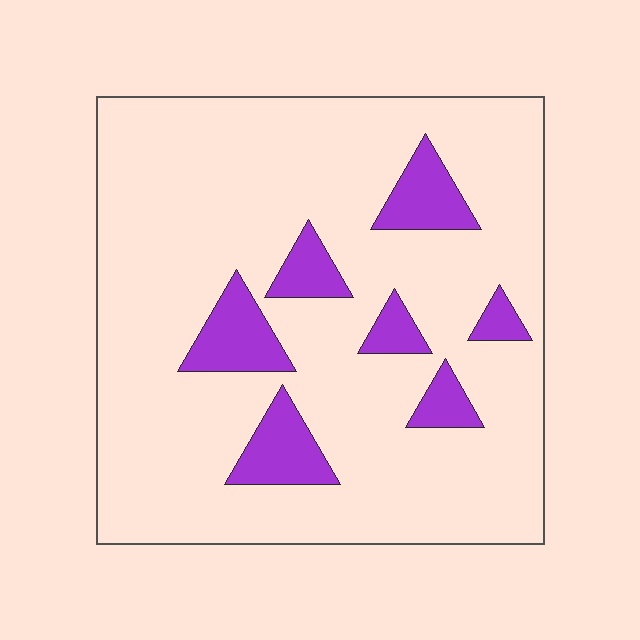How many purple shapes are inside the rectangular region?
7.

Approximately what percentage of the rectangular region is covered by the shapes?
Approximately 15%.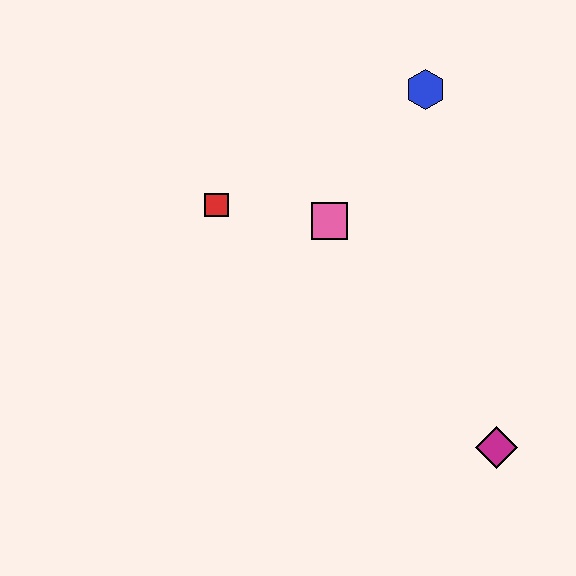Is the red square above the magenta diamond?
Yes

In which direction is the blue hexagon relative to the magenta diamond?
The blue hexagon is above the magenta diamond.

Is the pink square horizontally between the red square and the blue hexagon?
Yes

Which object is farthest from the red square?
The magenta diamond is farthest from the red square.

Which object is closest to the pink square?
The red square is closest to the pink square.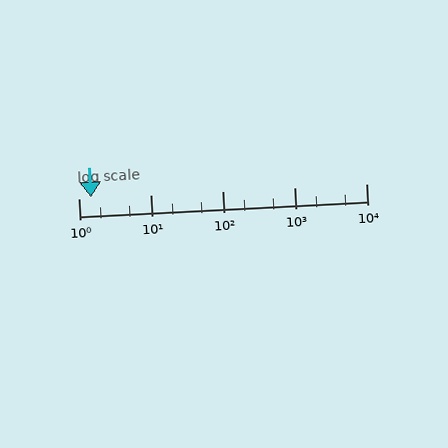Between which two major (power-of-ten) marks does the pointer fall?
The pointer is between 1 and 10.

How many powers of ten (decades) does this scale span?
The scale spans 4 decades, from 1 to 10000.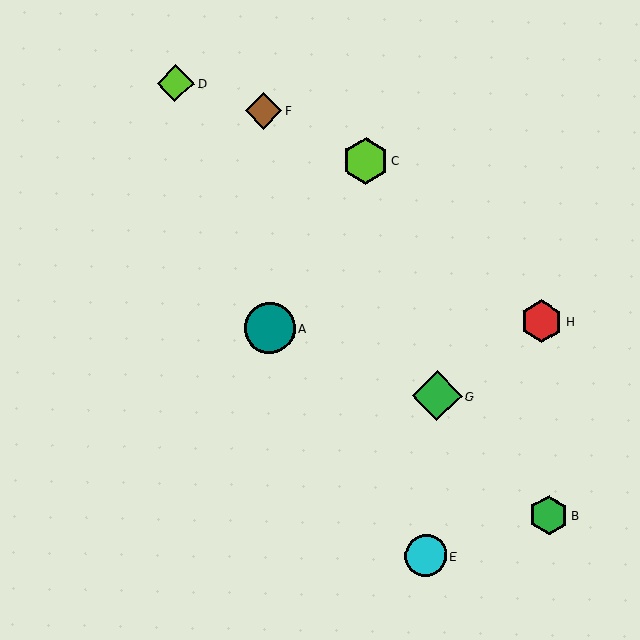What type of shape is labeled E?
Shape E is a cyan circle.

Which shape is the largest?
The teal circle (labeled A) is the largest.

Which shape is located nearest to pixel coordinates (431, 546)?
The cyan circle (labeled E) at (426, 556) is nearest to that location.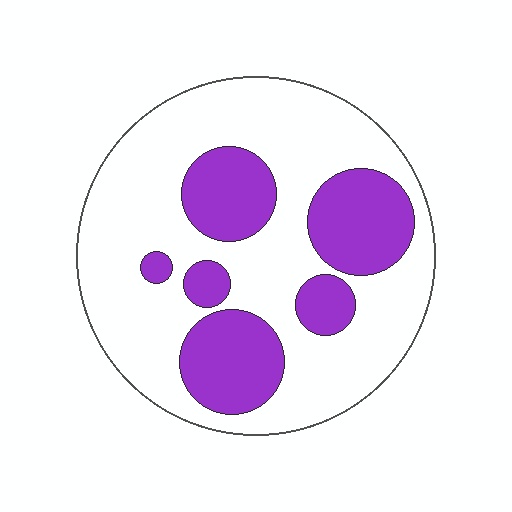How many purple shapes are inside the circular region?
6.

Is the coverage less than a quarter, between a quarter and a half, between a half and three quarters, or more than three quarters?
Between a quarter and a half.